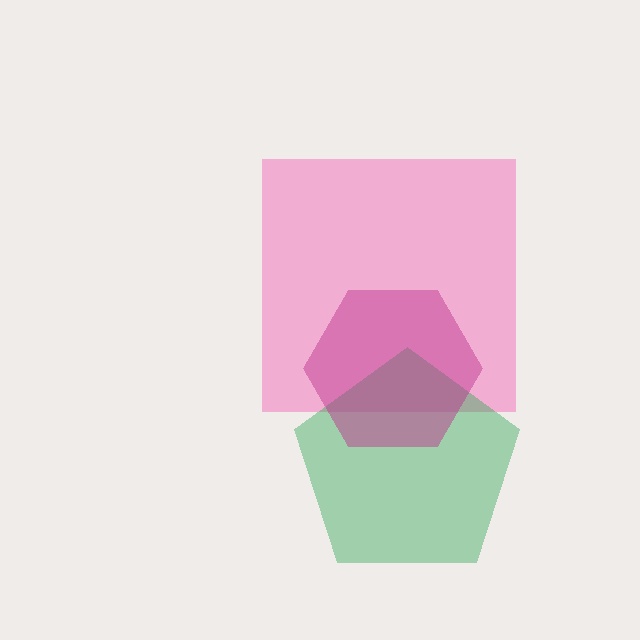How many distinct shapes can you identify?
There are 3 distinct shapes: a pink square, a green pentagon, a magenta hexagon.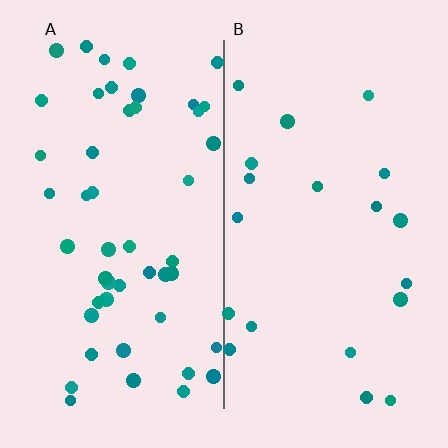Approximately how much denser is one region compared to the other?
Approximately 2.5× — region A over region B.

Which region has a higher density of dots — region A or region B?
A (the left).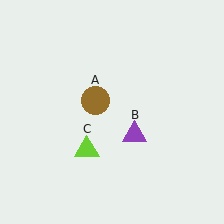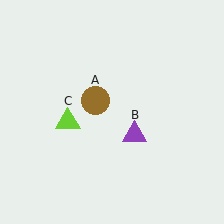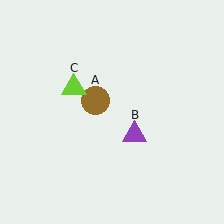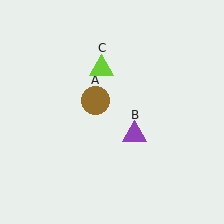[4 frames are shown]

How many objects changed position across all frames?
1 object changed position: lime triangle (object C).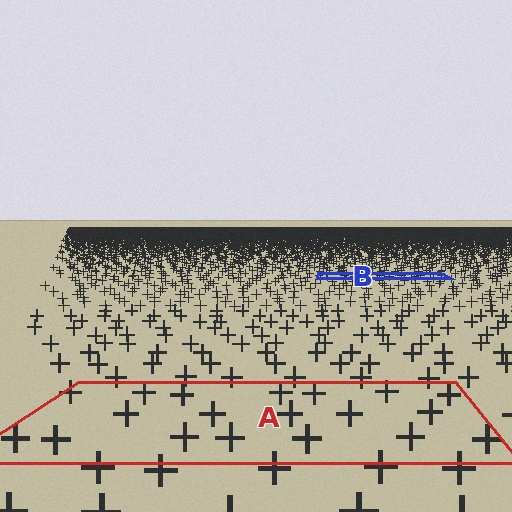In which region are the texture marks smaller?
The texture marks are smaller in region B, because it is farther away.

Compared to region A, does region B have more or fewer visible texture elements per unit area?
Region B has more texture elements per unit area — they are packed more densely because it is farther away.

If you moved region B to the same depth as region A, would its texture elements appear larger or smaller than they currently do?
They would appear larger. At a closer depth, the same texture elements are projected at a bigger on-screen size.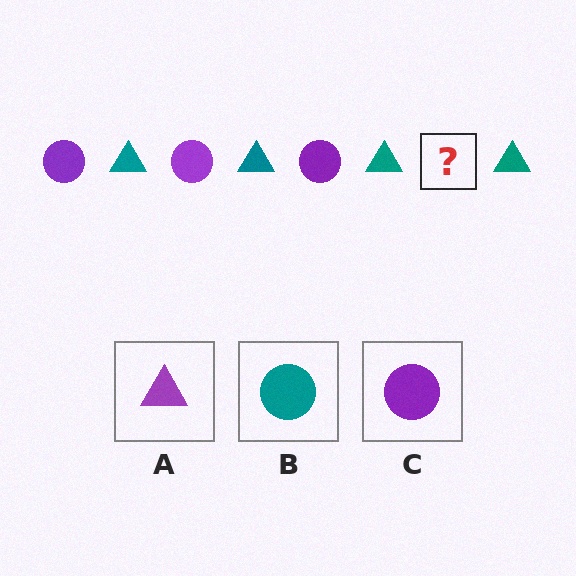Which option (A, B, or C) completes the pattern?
C.